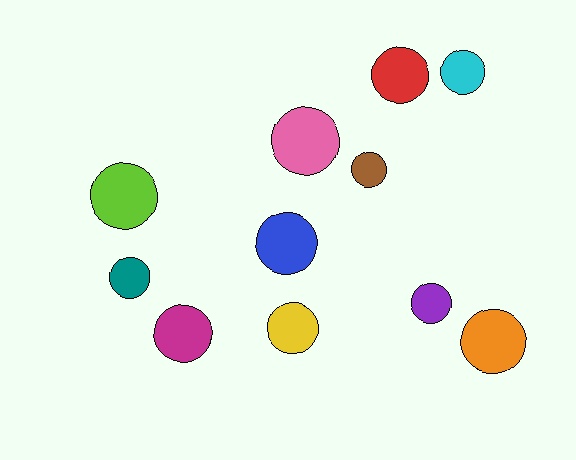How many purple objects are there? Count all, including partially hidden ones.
There is 1 purple object.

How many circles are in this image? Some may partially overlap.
There are 11 circles.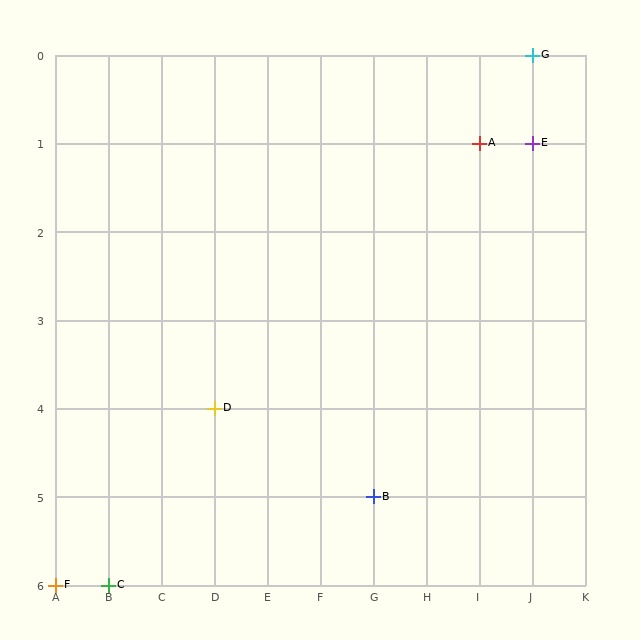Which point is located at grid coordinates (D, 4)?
Point D is at (D, 4).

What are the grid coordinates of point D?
Point D is at grid coordinates (D, 4).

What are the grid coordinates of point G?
Point G is at grid coordinates (J, 0).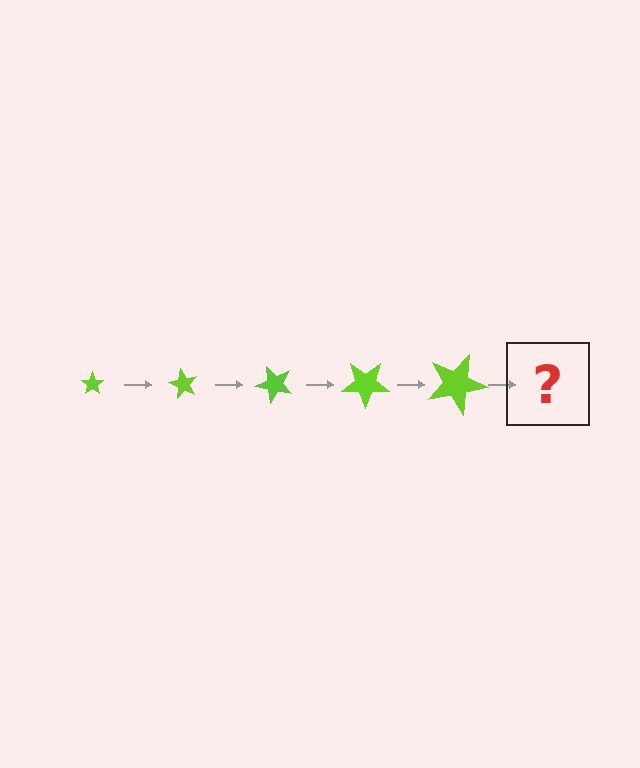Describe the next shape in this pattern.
It should be a star, larger than the previous one and rotated 300 degrees from the start.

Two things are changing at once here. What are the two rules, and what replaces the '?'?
The two rules are that the star grows larger each step and it rotates 60 degrees each step. The '?' should be a star, larger than the previous one and rotated 300 degrees from the start.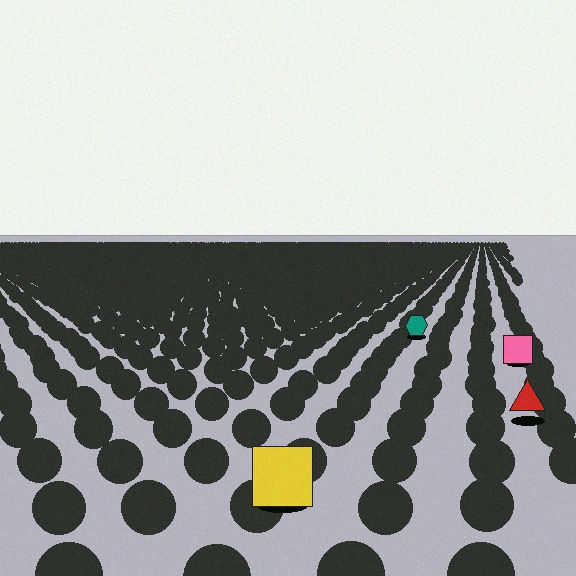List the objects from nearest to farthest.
From nearest to farthest: the yellow square, the red triangle, the pink square, the teal hexagon.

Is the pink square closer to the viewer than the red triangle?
No. The red triangle is closer — you can tell from the texture gradient: the ground texture is coarser near it.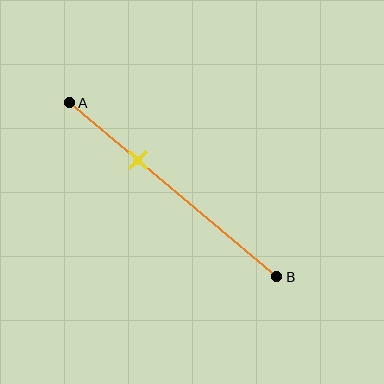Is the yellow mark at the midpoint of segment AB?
No, the mark is at about 35% from A, not at the 50% midpoint.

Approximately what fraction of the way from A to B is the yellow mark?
The yellow mark is approximately 35% of the way from A to B.